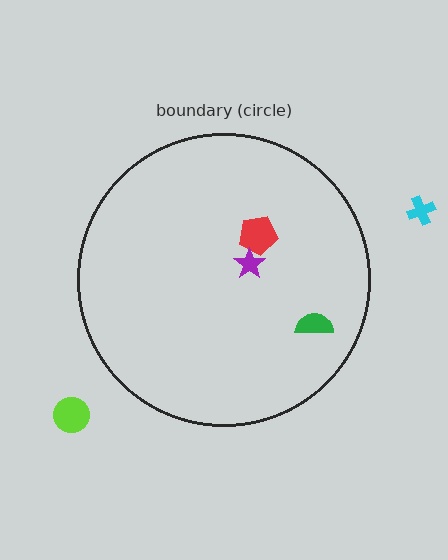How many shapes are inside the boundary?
3 inside, 2 outside.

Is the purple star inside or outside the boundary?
Inside.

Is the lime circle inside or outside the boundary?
Outside.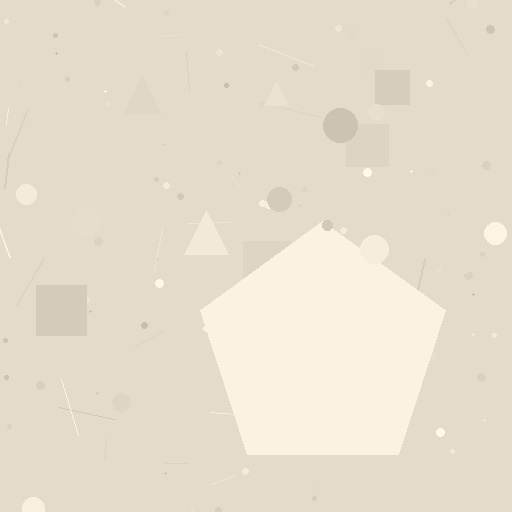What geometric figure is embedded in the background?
A pentagon is embedded in the background.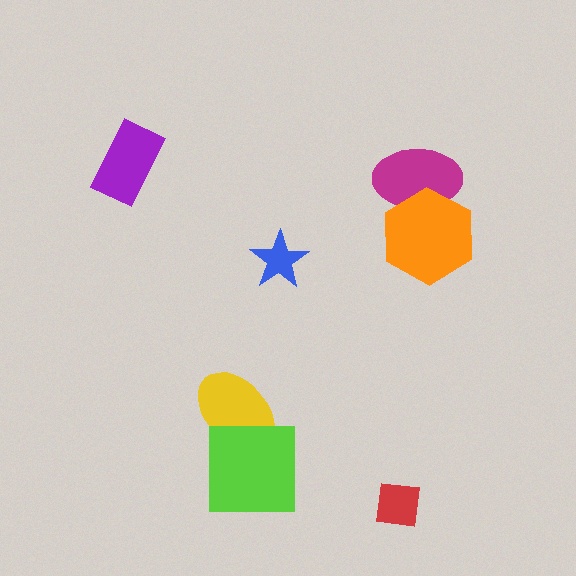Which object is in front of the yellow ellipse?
The lime square is in front of the yellow ellipse.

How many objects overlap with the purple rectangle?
0 objects overlap with the purple rectangle.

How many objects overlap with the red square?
0 objects overlap with the red square.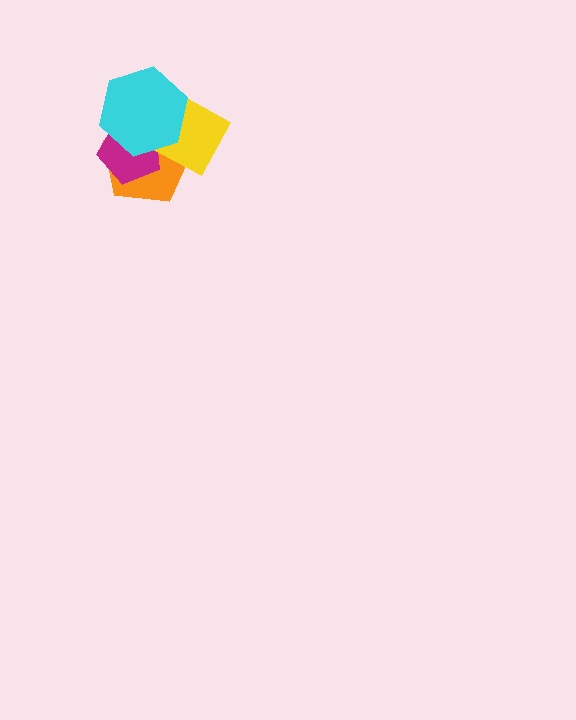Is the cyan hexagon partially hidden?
No, no other shape covers it.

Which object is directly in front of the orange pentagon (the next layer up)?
The magenta pentagon is directly in front of the orange pentagon.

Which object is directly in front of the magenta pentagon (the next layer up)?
The yellow diamond is directly in front of the magenta pentagon.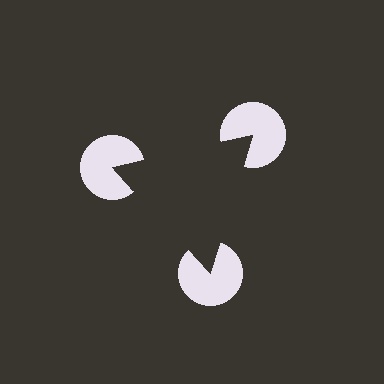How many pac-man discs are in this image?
There are 3 — one at each vertex of the illusory triangle.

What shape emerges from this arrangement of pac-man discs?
An illusory triangle — its edges are inferred from the aligned wedge cuts in the pac-man discs, not physically drawn.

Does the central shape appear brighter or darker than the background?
It typically appears slightly darker than the background, even though no actual brightness change is drawn.